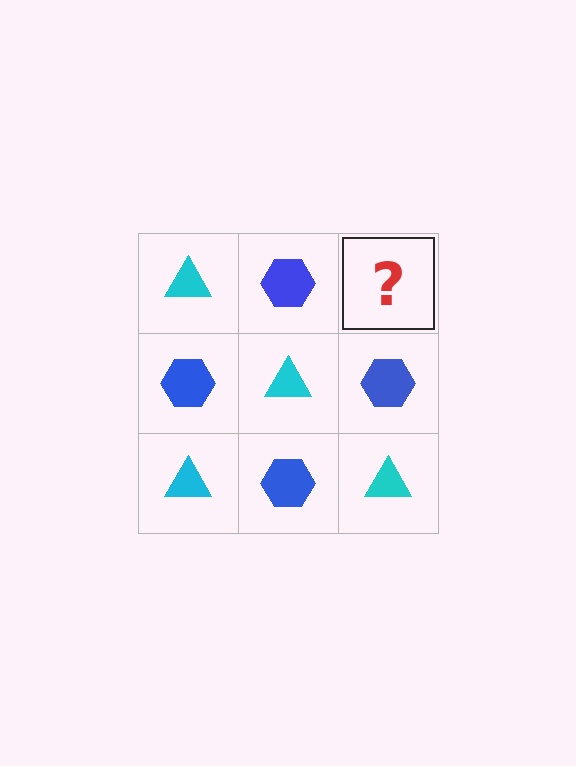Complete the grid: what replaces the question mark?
The question mark should be replaced with a cyan triangle.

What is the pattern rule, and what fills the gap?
The rule is that it alternates cyan triangle and blue hexagon in a checkerboard pattern. The gap should be filled with a cyan triangle.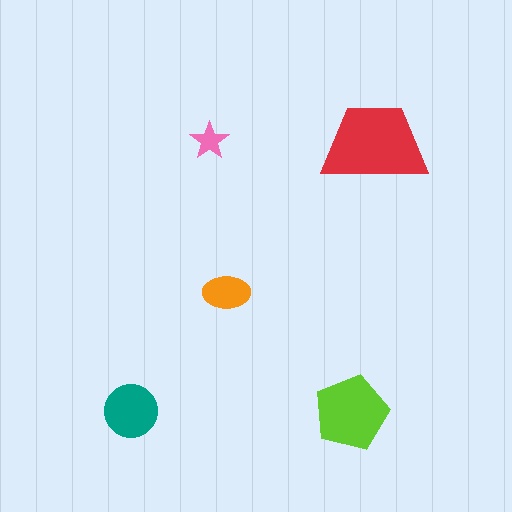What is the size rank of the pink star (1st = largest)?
5th.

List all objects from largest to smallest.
The red trapezoid, the lime pentagon, the teal circle, the orange ellipse, the pink star.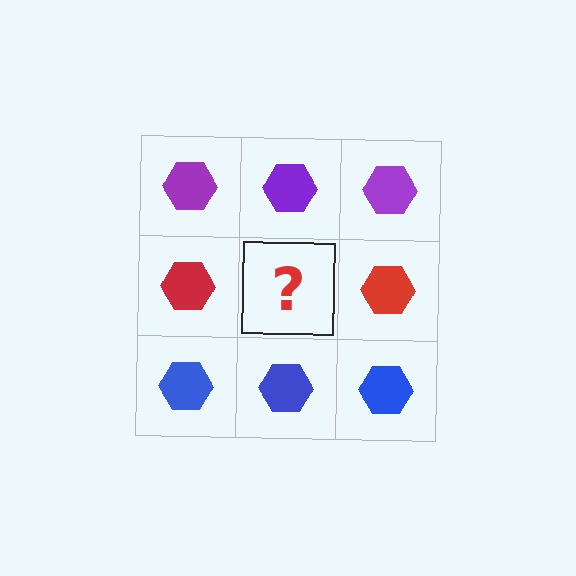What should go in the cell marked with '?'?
The missing cell should contain a red hexagon.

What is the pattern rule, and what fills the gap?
The rule is that each row has a consistent color. The gap should be filled with a red hexagon.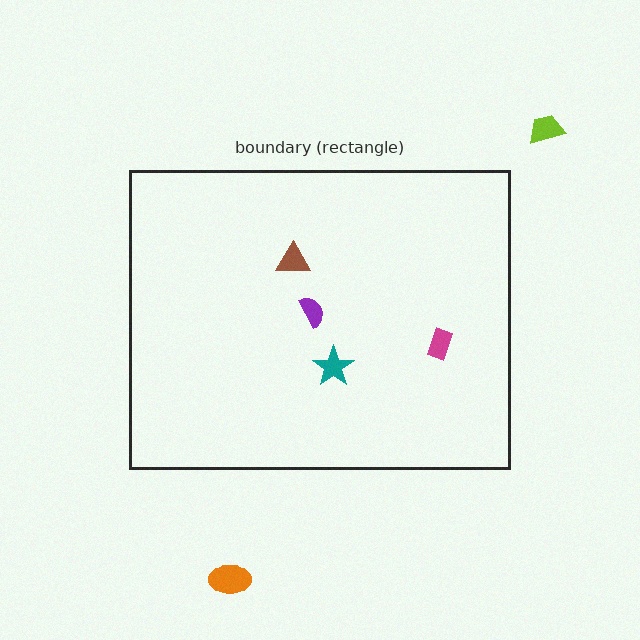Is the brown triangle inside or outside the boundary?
Inside.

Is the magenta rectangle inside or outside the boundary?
Inside.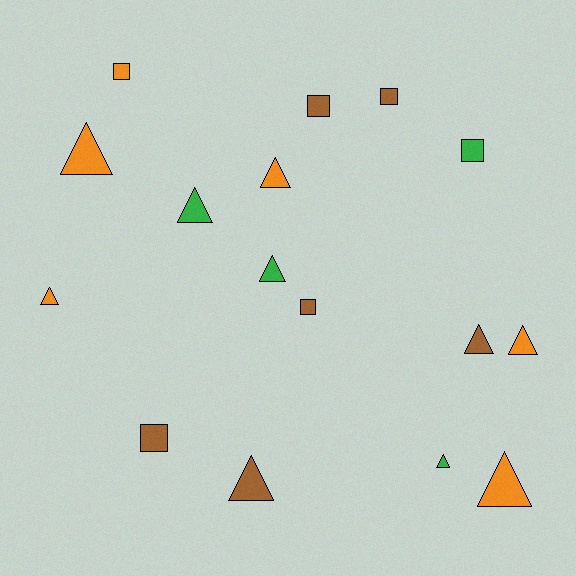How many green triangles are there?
There are 3 green triangles.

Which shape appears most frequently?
Triangle, with 10 objects.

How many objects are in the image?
There are 16 objects.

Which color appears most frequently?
Orange, with 6 objects.